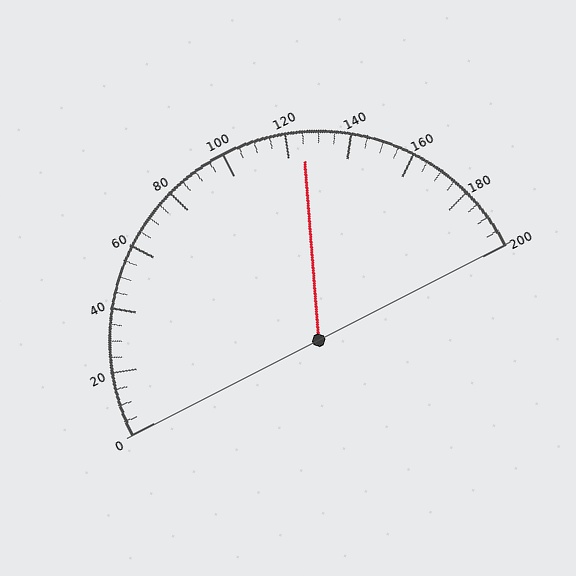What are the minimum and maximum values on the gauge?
The gauge ranges from 0 to 200.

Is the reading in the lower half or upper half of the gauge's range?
The reading is in the upper half of the range (0 to 200).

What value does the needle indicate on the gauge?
The needle indicates approximately 125.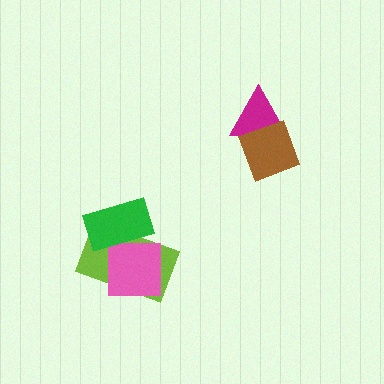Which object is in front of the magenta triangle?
The brown diamond is in front of the magenta triangle.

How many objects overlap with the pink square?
2 objects overlap with the pink square.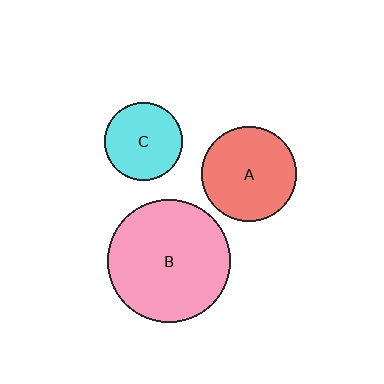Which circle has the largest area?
Circle B (pink).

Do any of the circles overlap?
No, none of the circles overlap.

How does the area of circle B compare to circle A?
Approximately 1.7 times.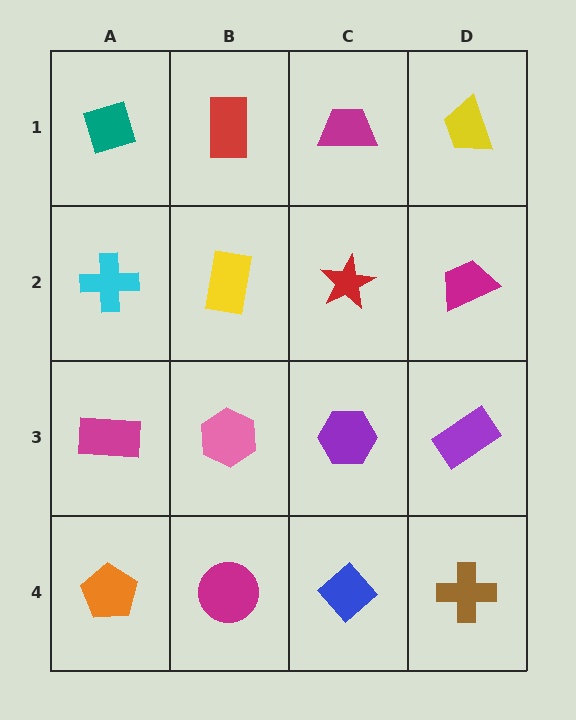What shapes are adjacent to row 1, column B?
A yellow rectangle (row 2, column B), a teal diamond (row 1, column A), a magenta trapezoid (row 1, column C).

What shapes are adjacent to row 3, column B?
A yellow rectangle (row 2, column B), a magenta circle (row 4, column B), a magenta rectangle (row 3, column A), a purple hexagon (row 3, column C).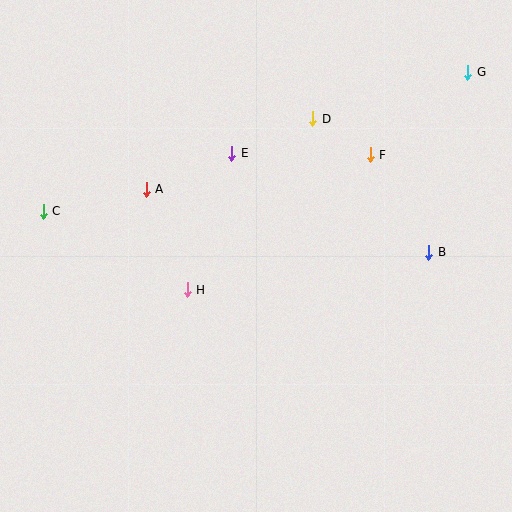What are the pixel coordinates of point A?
Point A is at (146, 189).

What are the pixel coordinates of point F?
Point F is at (370, 155).